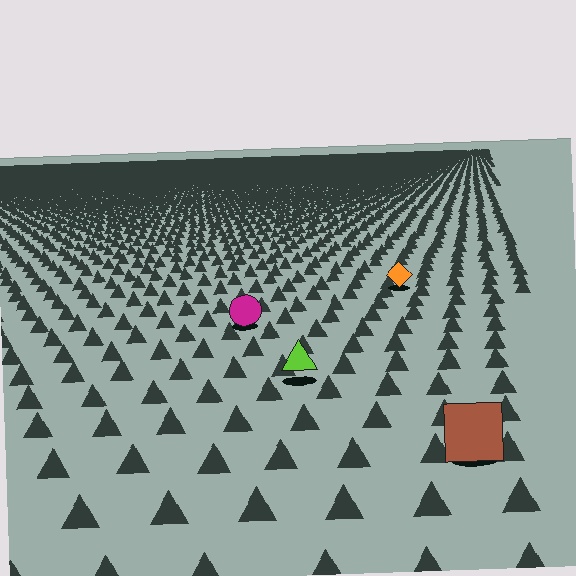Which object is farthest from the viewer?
The orange diamond is farthest from the viewer. It appears smaller and the ground texture around it is denser.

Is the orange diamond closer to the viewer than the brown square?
No. The brown square is closer — you can tell from the texture gradient: the ground texture is coarser near it.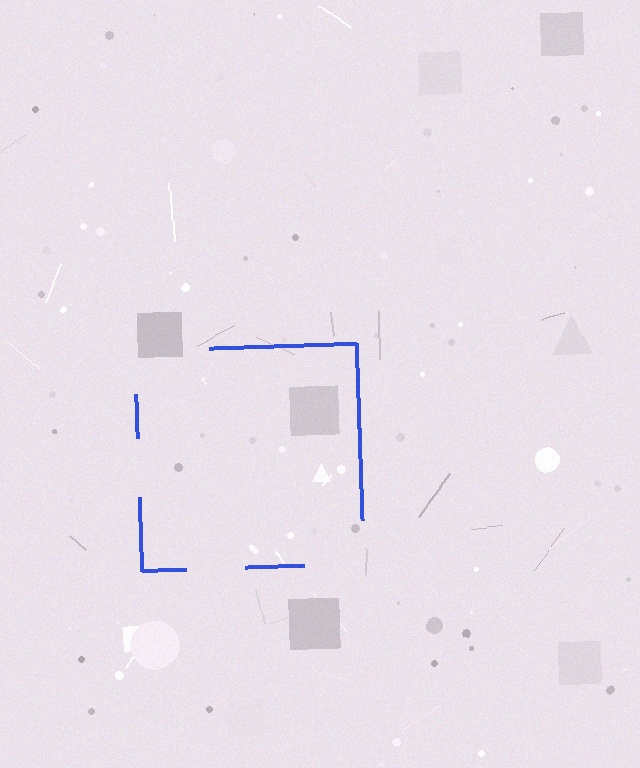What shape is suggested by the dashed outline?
The dashed outline suggests a square.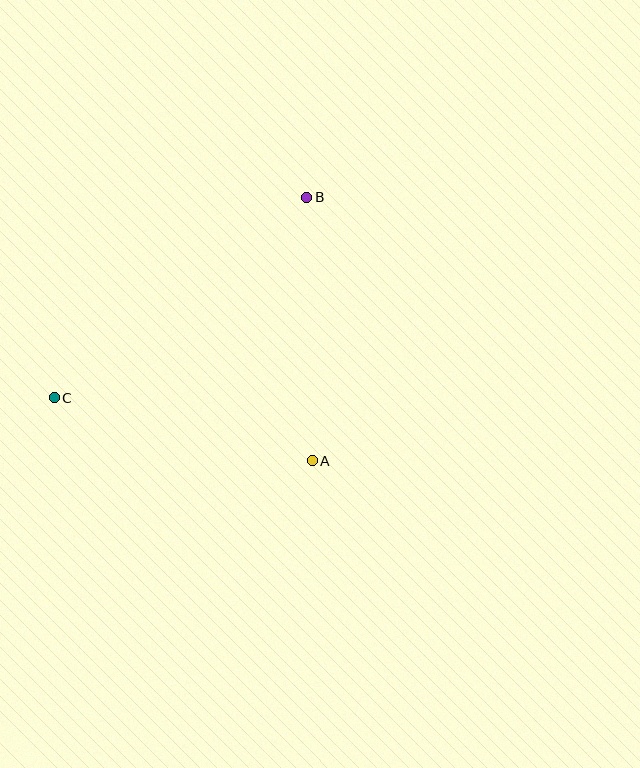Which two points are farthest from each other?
Points B and C are farthest from each other.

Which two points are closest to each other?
Points A and B are closest to each other.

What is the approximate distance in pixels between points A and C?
The distance between A and C is approximately 266 pixels.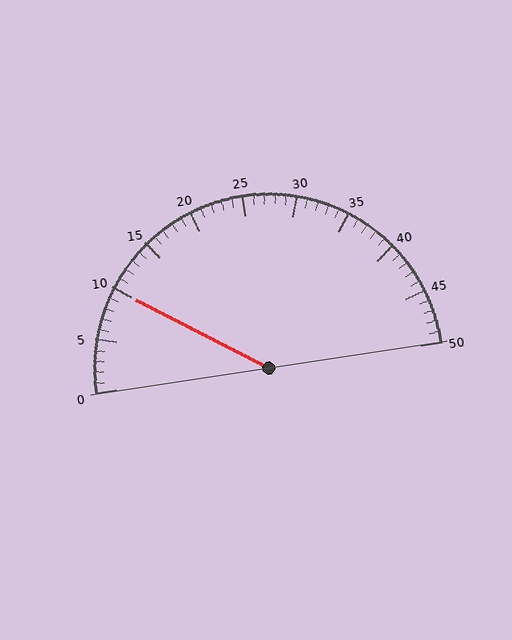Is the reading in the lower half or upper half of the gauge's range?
The reading is in the lower half of the range (0 to 50).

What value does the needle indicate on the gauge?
The needle indicates approximately 10.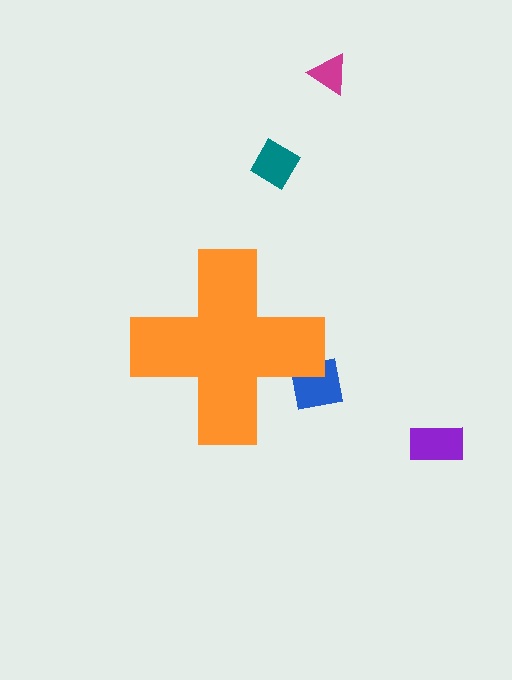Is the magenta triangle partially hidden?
No, the magenta triangle is fully visible.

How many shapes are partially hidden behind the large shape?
1 shape is partially hidden.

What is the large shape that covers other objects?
An orange cross.